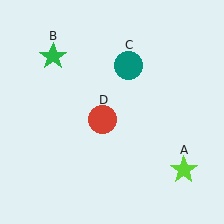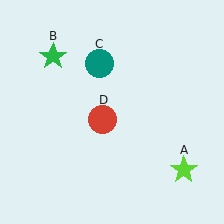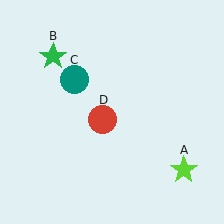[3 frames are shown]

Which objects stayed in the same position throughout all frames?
Lime star (object A) and green star (object B) and red circle (object D) remained stationary.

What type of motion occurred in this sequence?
The teal circle (object C) rotated counterclockwise around the center of the scene.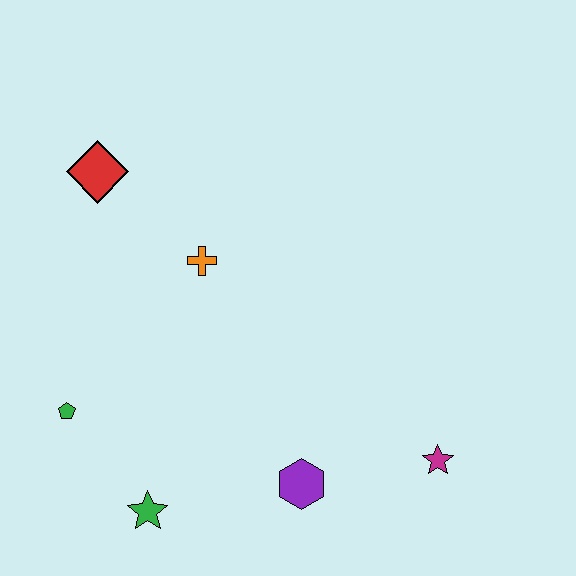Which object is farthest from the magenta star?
The red diamond is farthest from the magenta star.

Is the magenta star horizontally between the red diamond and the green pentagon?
No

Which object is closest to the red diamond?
The orange cross is closest to the red diamond.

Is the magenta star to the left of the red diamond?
No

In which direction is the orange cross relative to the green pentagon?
The orange cross is above the green pentagon.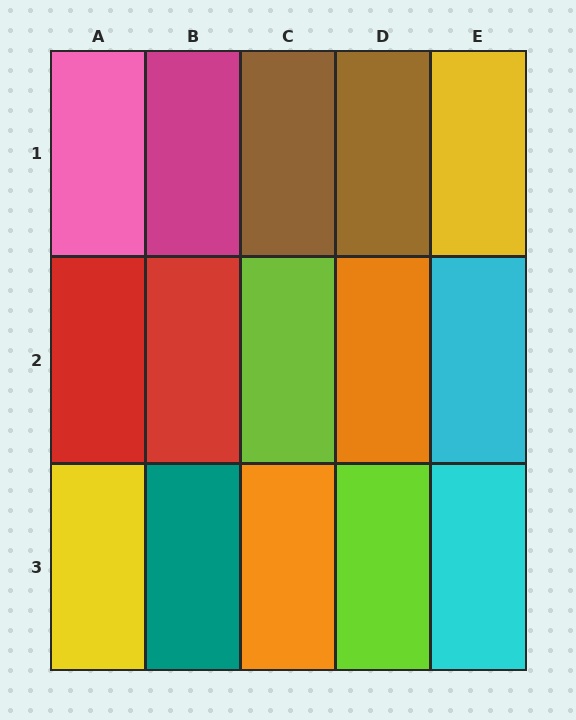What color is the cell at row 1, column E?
Yellow.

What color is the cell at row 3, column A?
Yellow.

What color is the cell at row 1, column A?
Pink.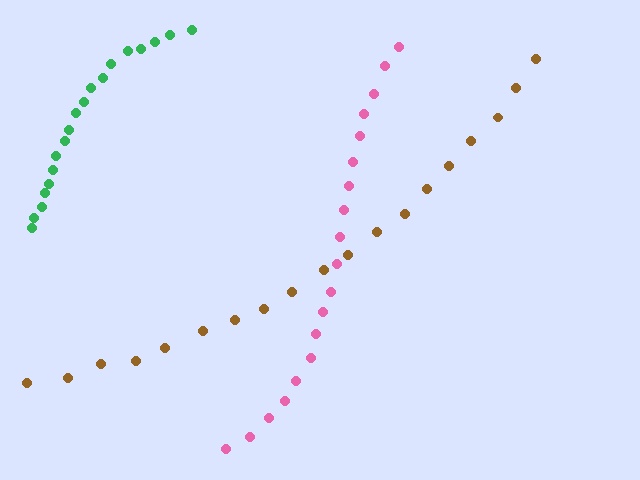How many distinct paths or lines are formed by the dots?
There are 3 distinct paths.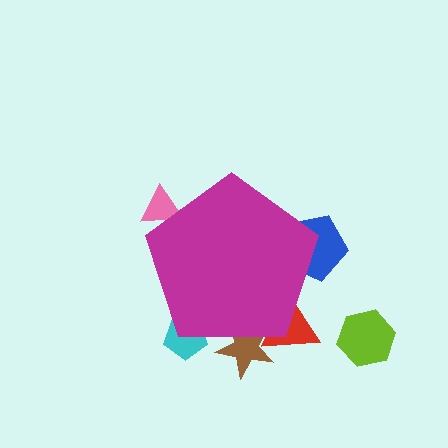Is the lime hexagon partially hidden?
No, the lime hexagon is fully visible.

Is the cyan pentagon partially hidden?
Yes, the cyan pentagon is partially hidden behind the magenta pentagon.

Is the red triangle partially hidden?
Yes, the red triangle is partially hidden behind the magenta pentagon.